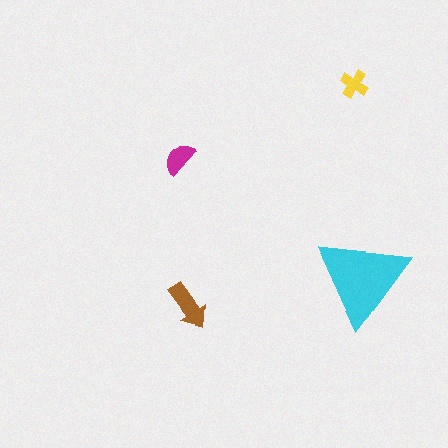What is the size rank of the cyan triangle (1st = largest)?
1st.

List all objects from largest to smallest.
The cyan triangle, the brown arrow, the magenta semicircle, the yellow cross.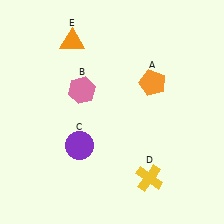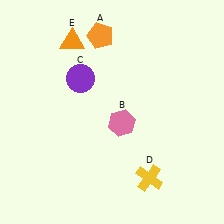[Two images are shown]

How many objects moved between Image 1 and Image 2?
3 objects moved between the two images.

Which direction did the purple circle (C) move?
The purple circle (C) moved up.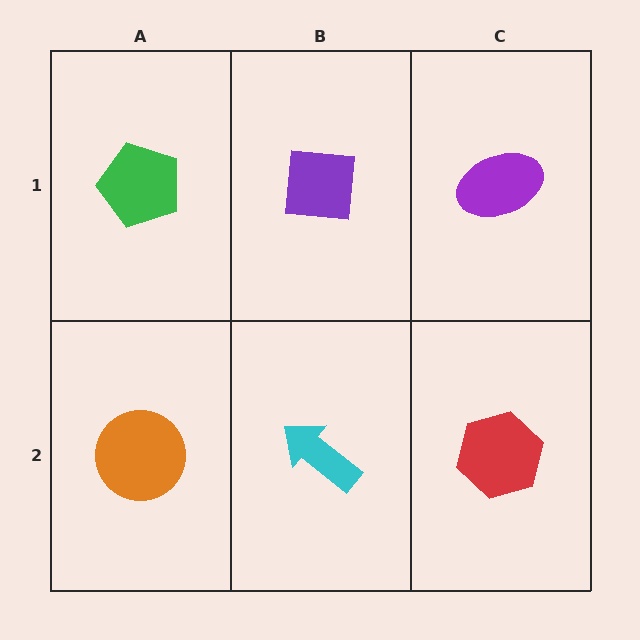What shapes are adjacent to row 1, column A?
An orange circle (row 2, column A), a purple square (row 1, column B).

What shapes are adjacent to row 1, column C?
A red hexagon (row 2, column C), a purple square (row 1, column B).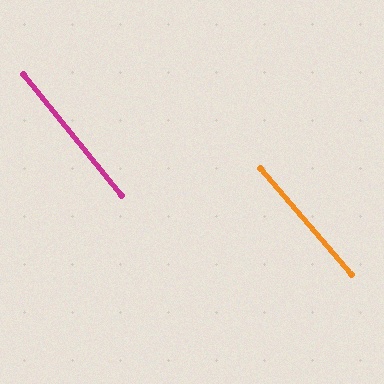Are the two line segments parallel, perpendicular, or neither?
Parallel — their directions differ by only 1.7°.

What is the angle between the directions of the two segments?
Approximately 2 degrees.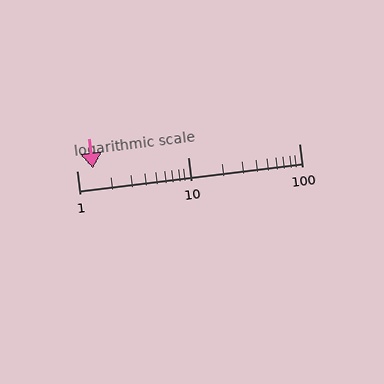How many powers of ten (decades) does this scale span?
The scale spans 2 decades, from 1 to 100.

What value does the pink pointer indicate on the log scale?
The pointer indicates approximately 1.4.